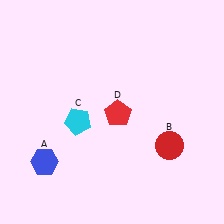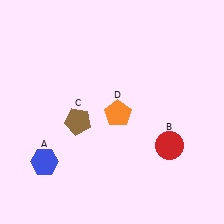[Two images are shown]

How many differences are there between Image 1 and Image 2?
There are 2 differences between the two images.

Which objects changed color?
C changed from cyan to brown. D changed from red to orange.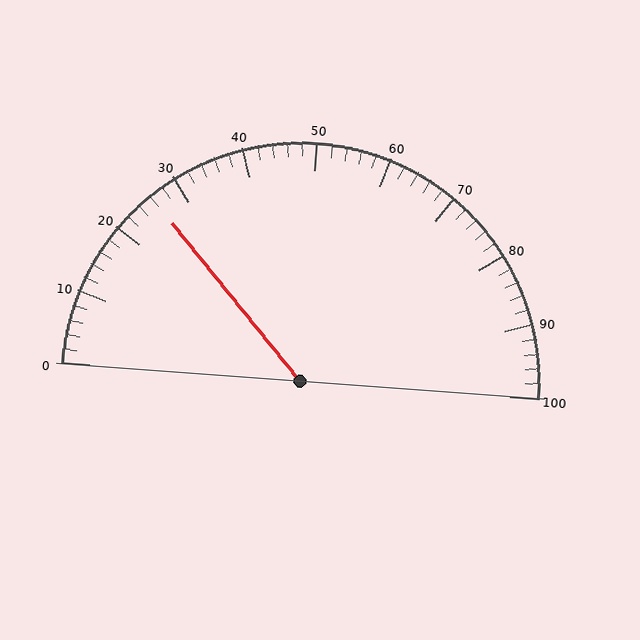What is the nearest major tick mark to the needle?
The nearest major tick mark is 30.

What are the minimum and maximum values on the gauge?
The gauge ranges from 0 to 100.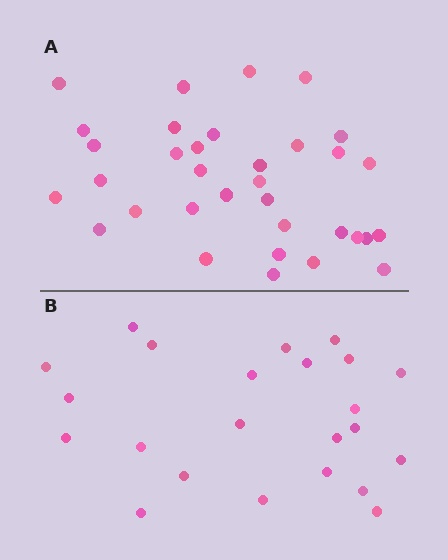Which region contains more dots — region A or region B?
Region A (the top region) has more dots.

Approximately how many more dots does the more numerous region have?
Region A has roughly 12 or so more dots than region B.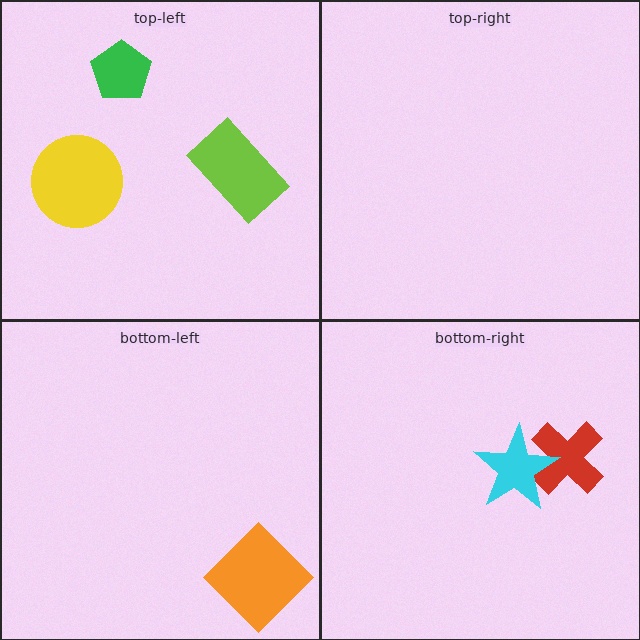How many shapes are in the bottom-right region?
2.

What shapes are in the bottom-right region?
The red cross, the cyan star.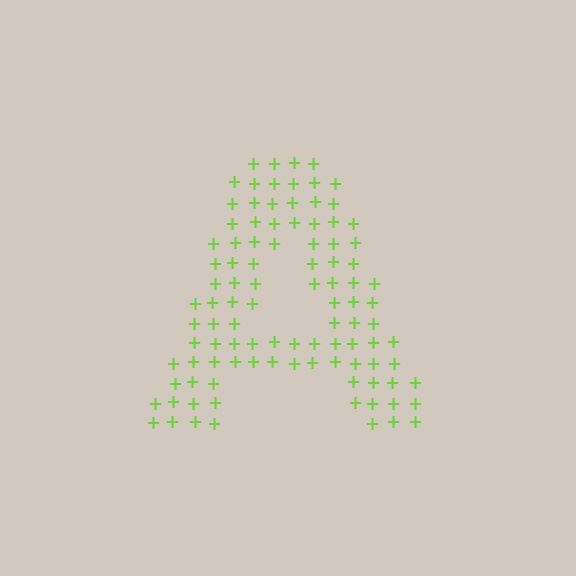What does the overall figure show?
The overall figure shows the letter A.